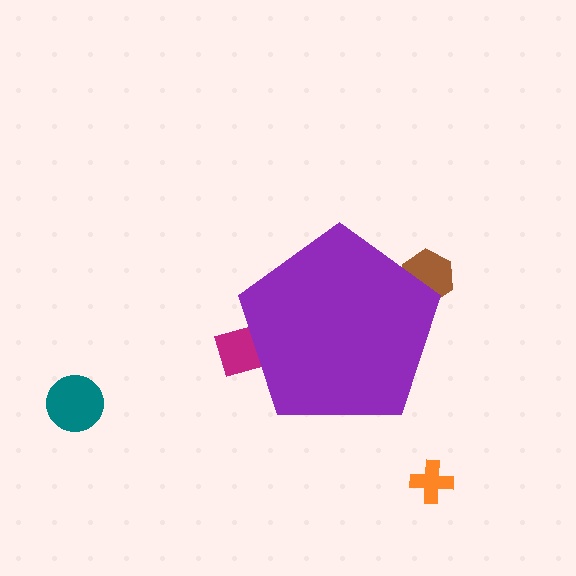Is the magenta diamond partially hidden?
Yes, the magenta diamond is partially hidden behind the purple pentagon.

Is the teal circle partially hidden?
No, the teal circle is fully visible.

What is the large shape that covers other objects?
A purple pentagon.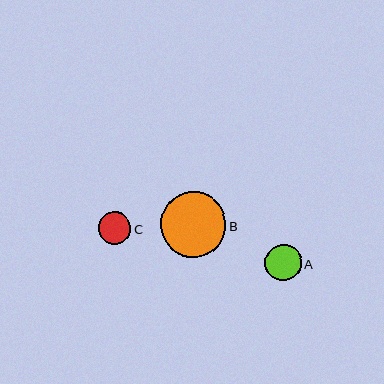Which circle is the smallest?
Circle C is the smallest with a size of approximately 33 pixels.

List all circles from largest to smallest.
From largest to smallest: B, A, C.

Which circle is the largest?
Circle B is the largest with a size of approximately 65 pixels.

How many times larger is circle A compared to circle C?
Circle A is approximately 1.1 times the size of circle C.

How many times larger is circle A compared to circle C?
Circle A is approximately 1.1 times the size of circle C.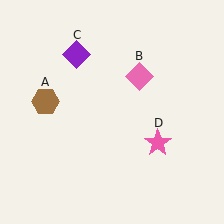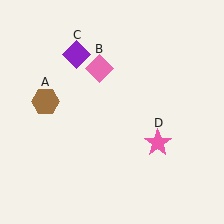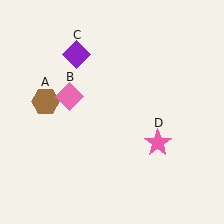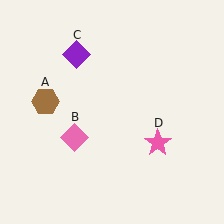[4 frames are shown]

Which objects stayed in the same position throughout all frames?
Brown hexagon (object A) and purple diamond (object C) and pink star (object D) remained stationary.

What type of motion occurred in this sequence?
The pink diamond (object B) rotated counterclockwise around the center of the scene.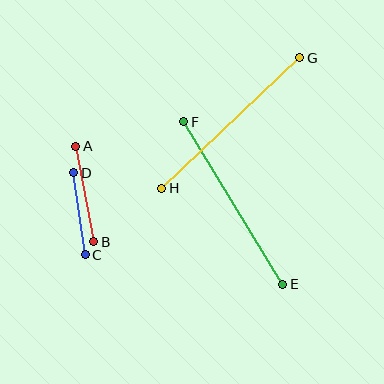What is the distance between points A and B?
The distance is approximately 97 pixels.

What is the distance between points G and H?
The distance is approximately 190 pixels.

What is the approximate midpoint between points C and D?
The midpoint is at approximately (80, 214) pixels.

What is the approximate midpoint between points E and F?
The midpoint is at approximately (233, 203) pixels.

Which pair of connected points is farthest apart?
Points E and F are farthest apart.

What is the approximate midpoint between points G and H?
The midpoint is at approximately (231, 123) pixels.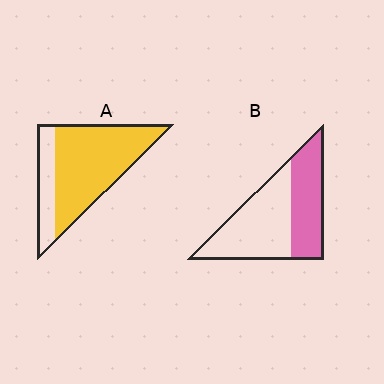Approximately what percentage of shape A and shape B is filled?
A is approximately 75% and B is approximately 40%.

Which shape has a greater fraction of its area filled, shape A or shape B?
Shape A.